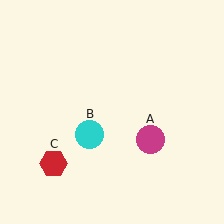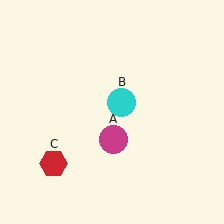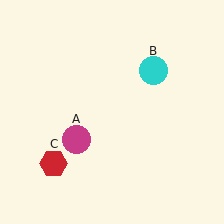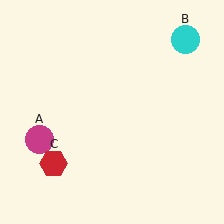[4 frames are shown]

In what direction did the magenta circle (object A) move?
The magenta circle (object A) moved left.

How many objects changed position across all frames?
2 objects changed position: magenta circle (object A), cyan circle (object B).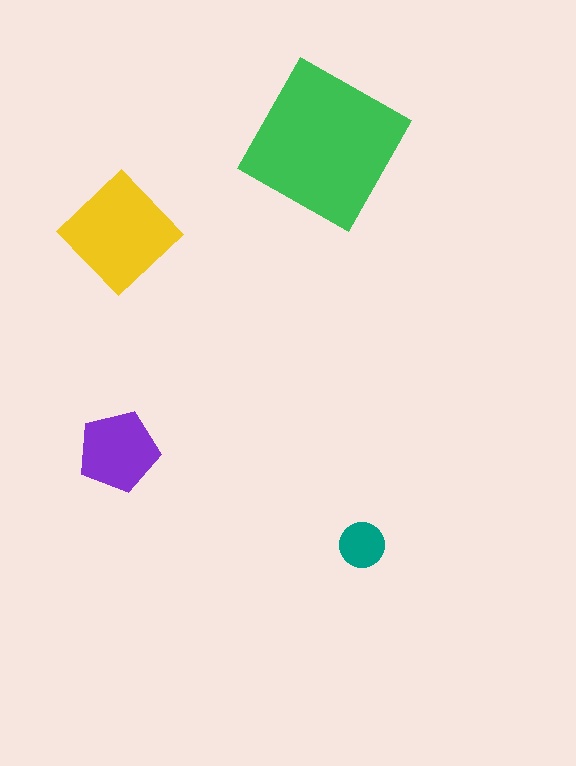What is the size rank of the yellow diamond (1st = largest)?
2nd.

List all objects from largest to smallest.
The green square, the yellow diamond, the purple pentagon, the teal circle.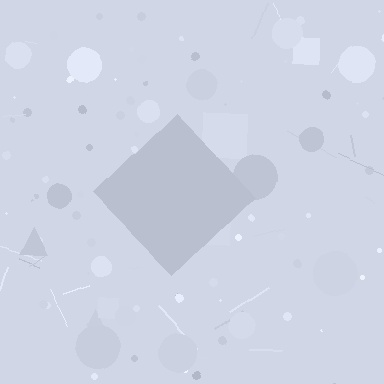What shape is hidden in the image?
A diamond is hidden in the image.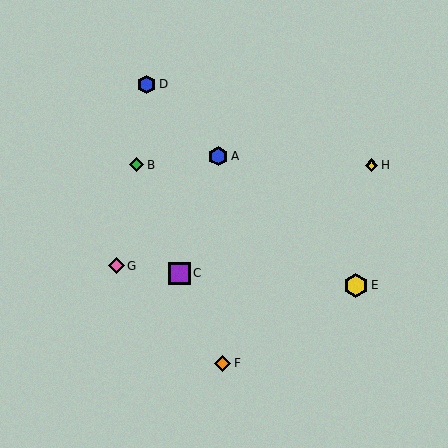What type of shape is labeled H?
Shape H is a yellow diamond.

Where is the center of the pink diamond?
The center of the pink diamond is at (117, 266).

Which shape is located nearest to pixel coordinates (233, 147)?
The blue hexagon (labeled A) at (218, 156) is nearest to that location.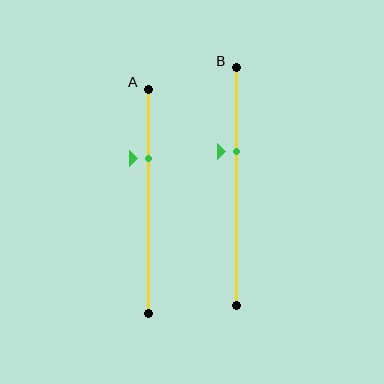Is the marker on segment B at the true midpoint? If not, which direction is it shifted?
No, the marker on segment B is shifted upward by about 15% of the segment length.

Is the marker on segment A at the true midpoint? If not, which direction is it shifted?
No, the marker on segment A is shifted upward by about 19% of the segment length.